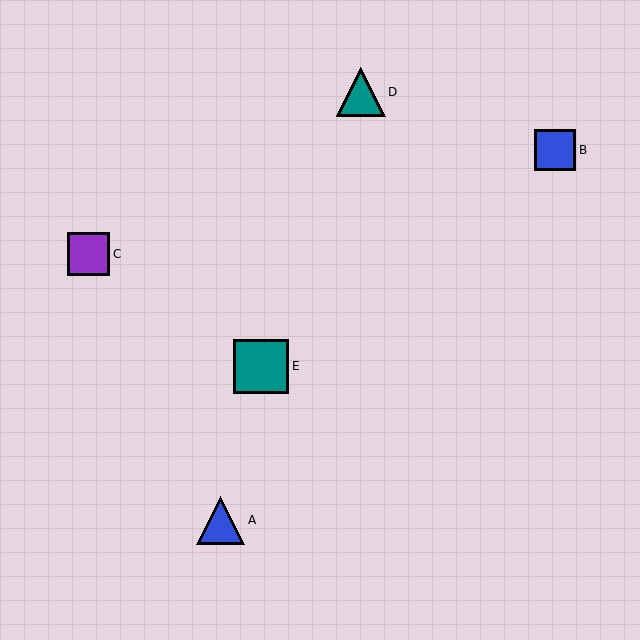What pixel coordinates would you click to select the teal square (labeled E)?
Click at (261, 366) to select the teal square E.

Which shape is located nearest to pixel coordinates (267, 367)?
The teal square (labeled E) at (261, 366) is nearest to that location.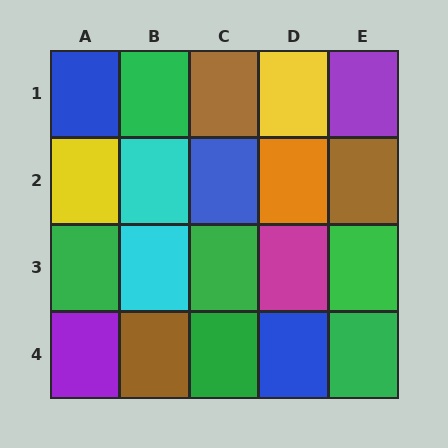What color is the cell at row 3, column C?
Green.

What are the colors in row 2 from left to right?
Yellow, cyan, blue, orange, brown.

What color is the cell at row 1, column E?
Purple.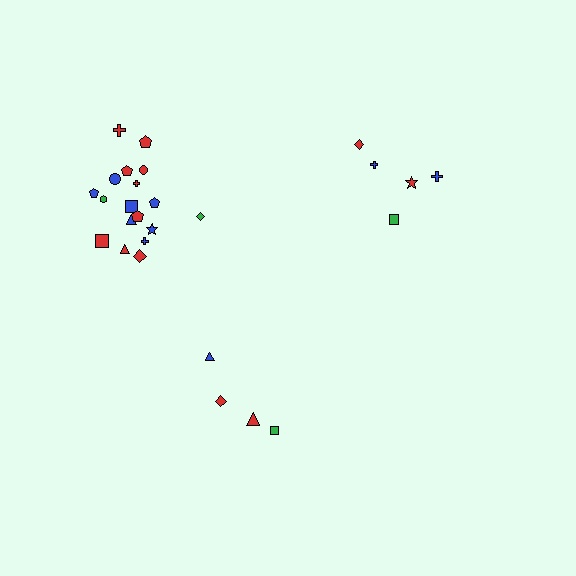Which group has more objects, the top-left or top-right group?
The top-left group.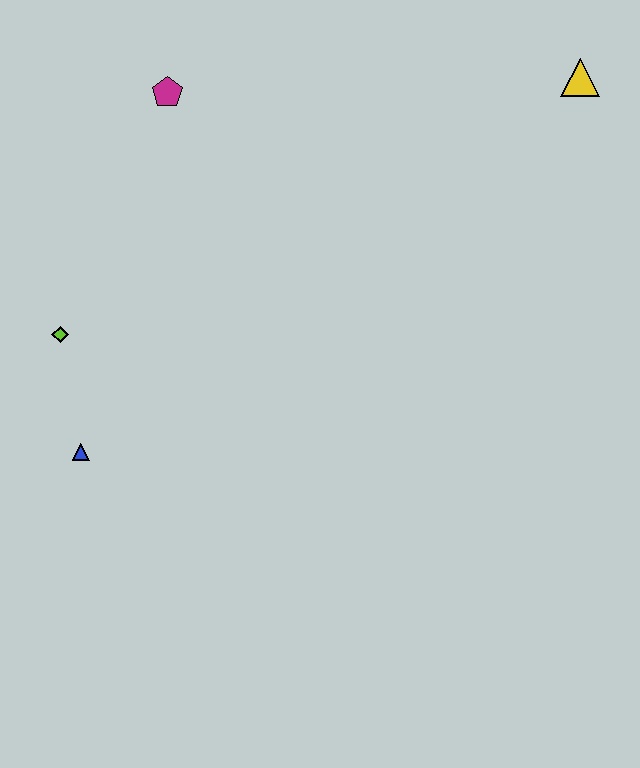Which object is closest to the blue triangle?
The lime diamond is closest to the blue triangle.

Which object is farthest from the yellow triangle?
The blue triangle is farthest from the yellow triangle.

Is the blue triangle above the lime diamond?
No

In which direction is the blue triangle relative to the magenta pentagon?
The blue triangle is below the magenta pentagon.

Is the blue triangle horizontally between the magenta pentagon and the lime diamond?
Yes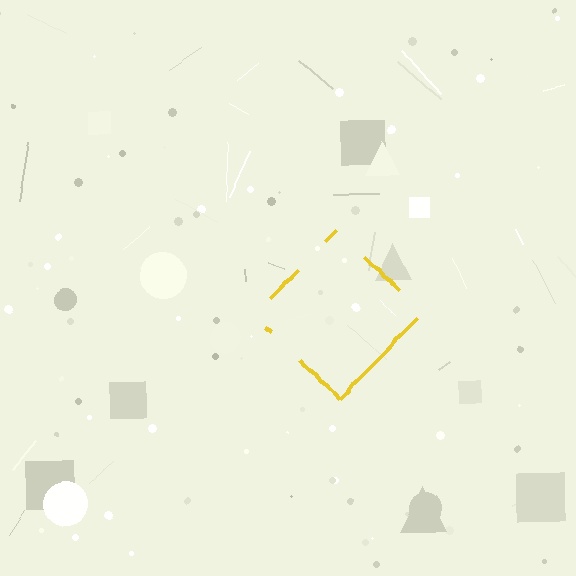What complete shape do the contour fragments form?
The contour fragments form a diamond.